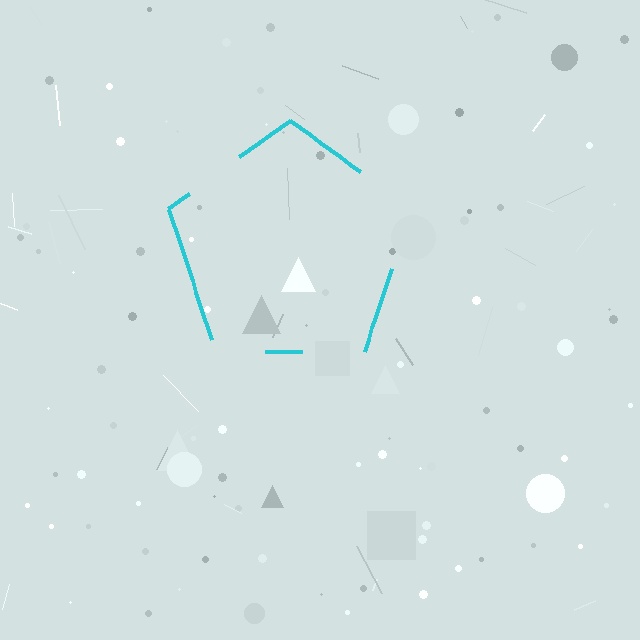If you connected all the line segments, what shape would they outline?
They would outline a pentagon.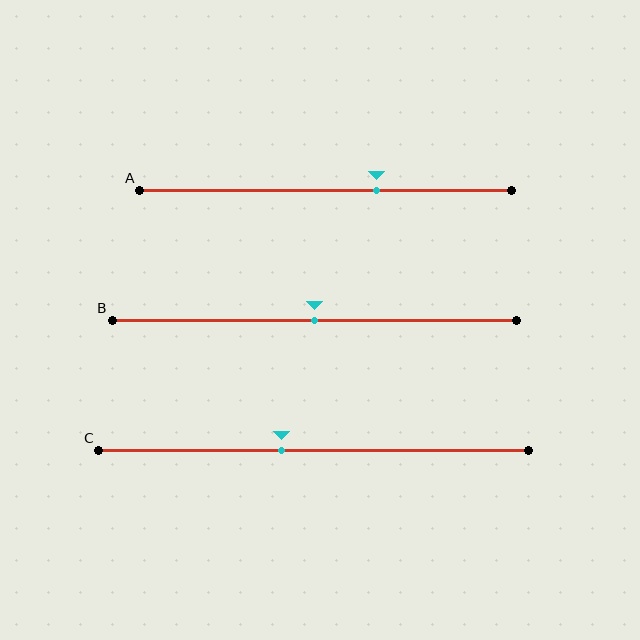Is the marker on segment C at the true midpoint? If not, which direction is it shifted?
No, the marker on segment C is shifted to the left by about 7% of the segment length.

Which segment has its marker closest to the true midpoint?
Segment B has its marker closest to the true midpoint.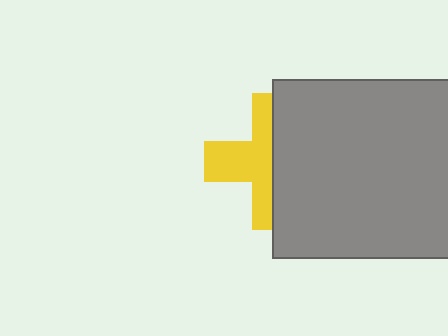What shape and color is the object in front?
The object in front is a gray square.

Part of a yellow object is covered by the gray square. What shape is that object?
It is a cross.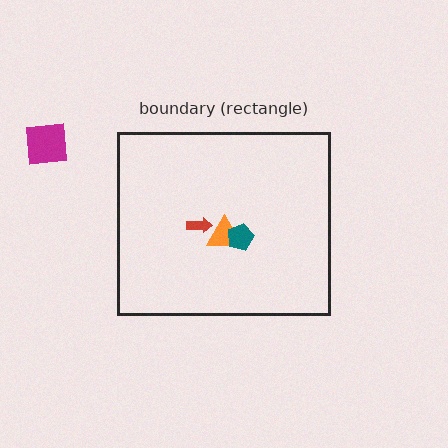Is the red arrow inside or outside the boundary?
Inside.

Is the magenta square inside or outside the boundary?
Outside.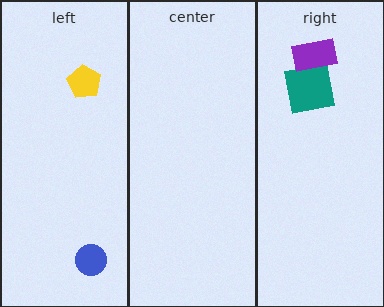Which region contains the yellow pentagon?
The left region.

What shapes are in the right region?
The teal square, the purple rectangle.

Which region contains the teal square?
The right region.